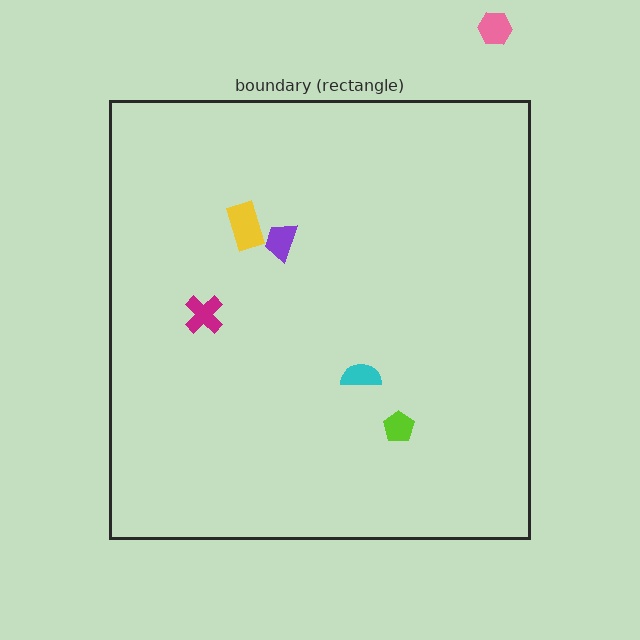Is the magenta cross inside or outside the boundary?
Inside.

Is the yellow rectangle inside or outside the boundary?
Inside.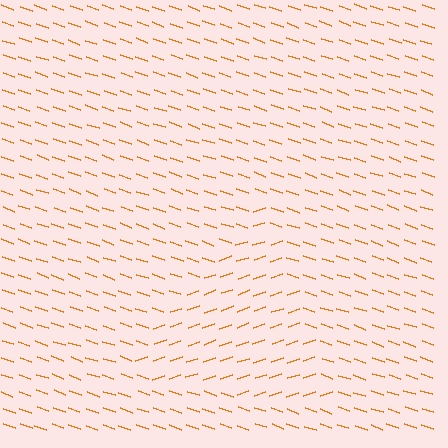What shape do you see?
I see a triangle.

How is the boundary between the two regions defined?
The boundary is defined purely by a change in line orientation (approximately 38 degrees difference). All lines are the same color and thickness.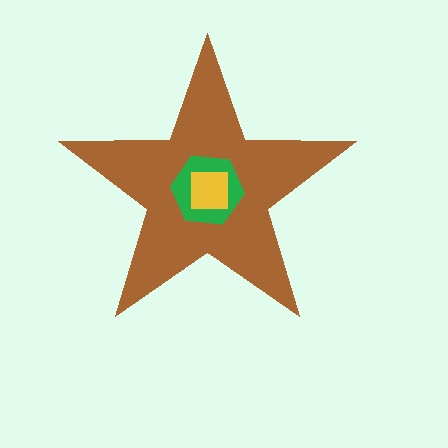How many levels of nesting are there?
3.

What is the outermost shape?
The brown star.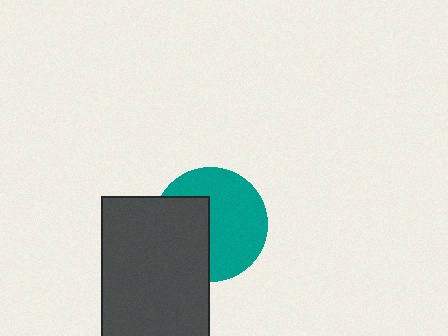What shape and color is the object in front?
The object in front is a dark gray rectangle.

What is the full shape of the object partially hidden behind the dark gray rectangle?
The partially hidden object is a teal circle.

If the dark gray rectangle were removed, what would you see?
You would see the complete teal circle.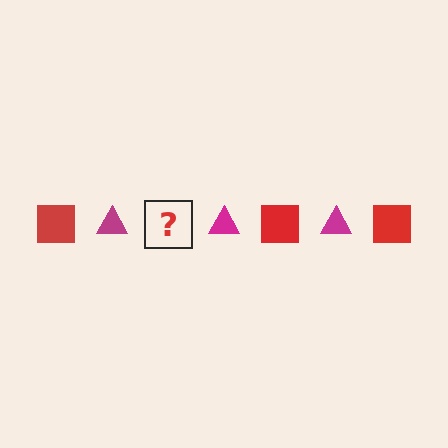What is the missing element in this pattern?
The missing element is a red square.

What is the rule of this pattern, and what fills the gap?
The rule is that the pattern alternates between red square and magenta triangle. The gap should be filled with a red square.